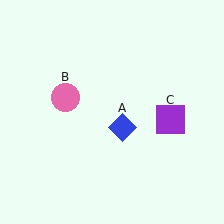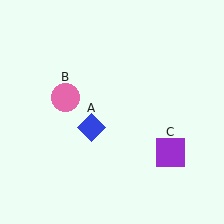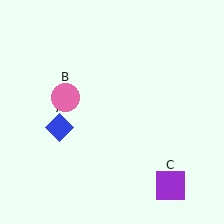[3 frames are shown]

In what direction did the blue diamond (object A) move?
The blue diamond (object A) moved left.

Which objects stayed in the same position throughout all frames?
Pink circle (object B) remained stationary.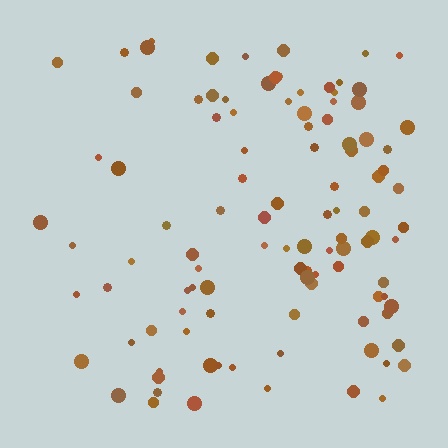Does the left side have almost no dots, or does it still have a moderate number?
Still a moderate number, just noticeably fewer than the right.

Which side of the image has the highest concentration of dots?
The right.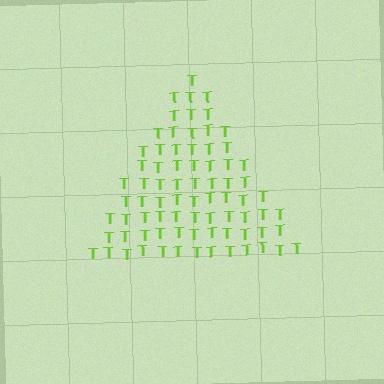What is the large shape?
The large shape is a triangle.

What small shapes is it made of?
It is made of small letter T's.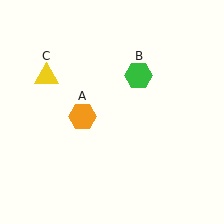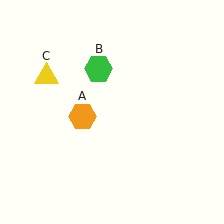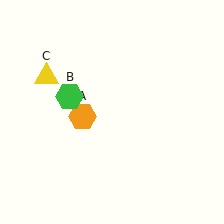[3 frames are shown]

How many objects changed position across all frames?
1 object changed position: green hexagon (object B).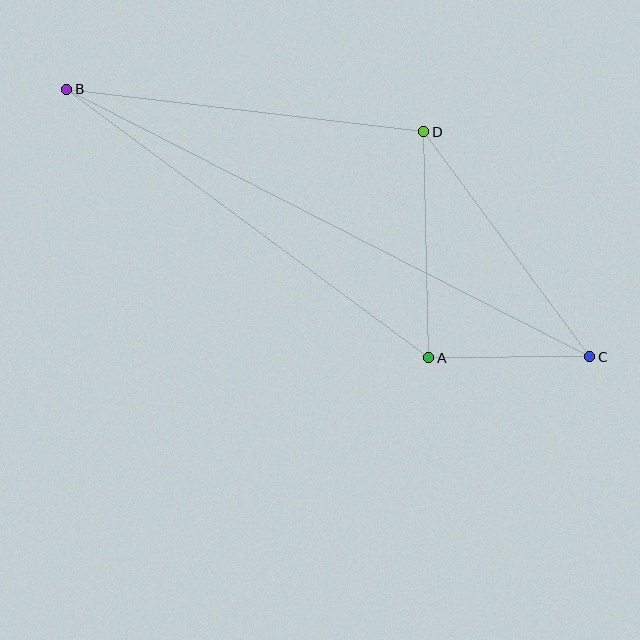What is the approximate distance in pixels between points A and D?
The distance between A and D is approximately 226 pixels.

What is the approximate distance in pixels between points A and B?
The distance between A and B is approximately 451 pixels.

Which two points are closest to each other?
Points A and C are closest to each other.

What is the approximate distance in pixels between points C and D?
The distance between C and D is approximately 280 pixels.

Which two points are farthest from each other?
Points B and C are farthest from each other.